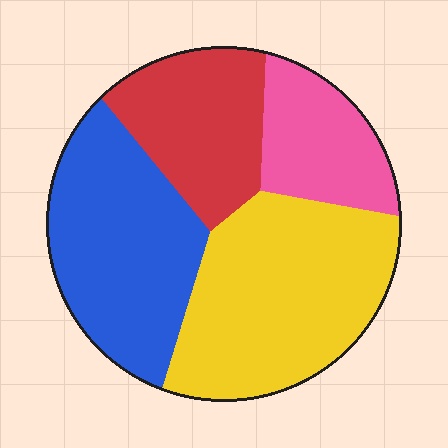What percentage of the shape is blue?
Blue covers roughly 30% of the shape.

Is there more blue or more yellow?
Yellow.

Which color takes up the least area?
Pink, at roughly 15%.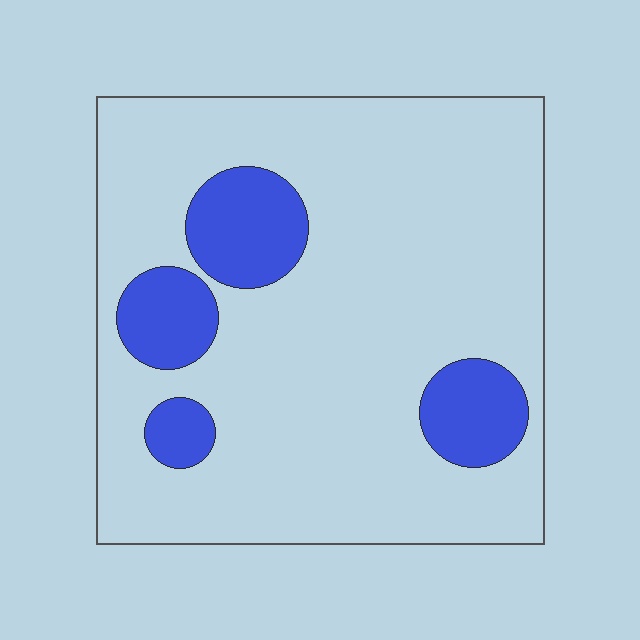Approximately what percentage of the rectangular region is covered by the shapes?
Approximately 15%.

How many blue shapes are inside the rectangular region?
4.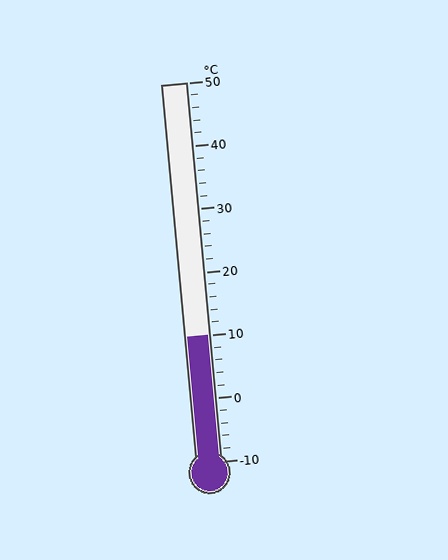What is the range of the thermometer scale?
The thermometer scale ranges from -10°C to 50°C.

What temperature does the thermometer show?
The thermometer shows approximately 10°C.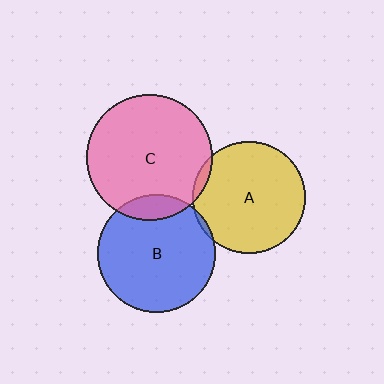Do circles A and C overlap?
Yes.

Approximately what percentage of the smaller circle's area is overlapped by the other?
Approximately 5%.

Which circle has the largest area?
Circle C (pink).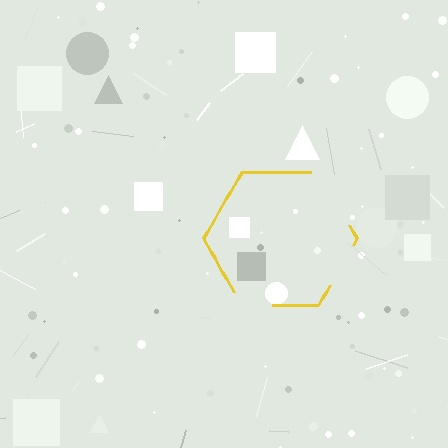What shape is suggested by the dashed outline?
The dashed outline suggests a hexagon.